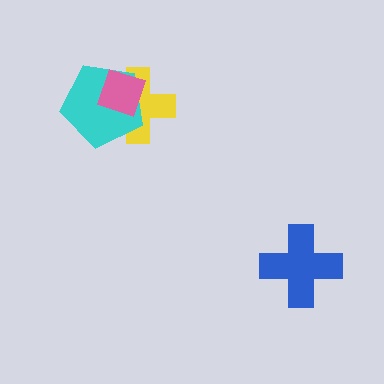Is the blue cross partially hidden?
No, no other shape covers it.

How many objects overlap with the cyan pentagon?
2 objects overlap with the cyan pentagon.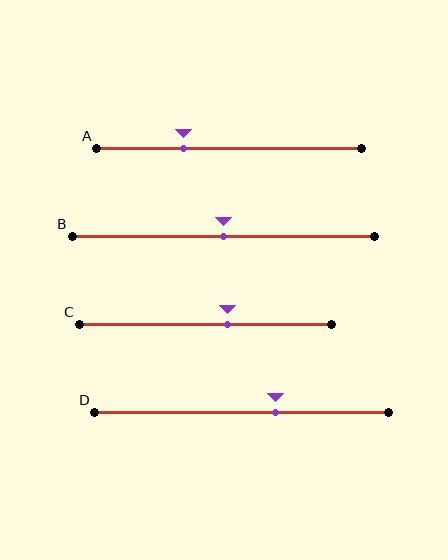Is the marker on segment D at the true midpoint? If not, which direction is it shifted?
No, the marker on segment D is shifted to the right by about 12% of the segment length.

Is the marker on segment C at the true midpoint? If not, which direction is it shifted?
No, the marker on segment C is shifted to the right by about 9% of the segment length.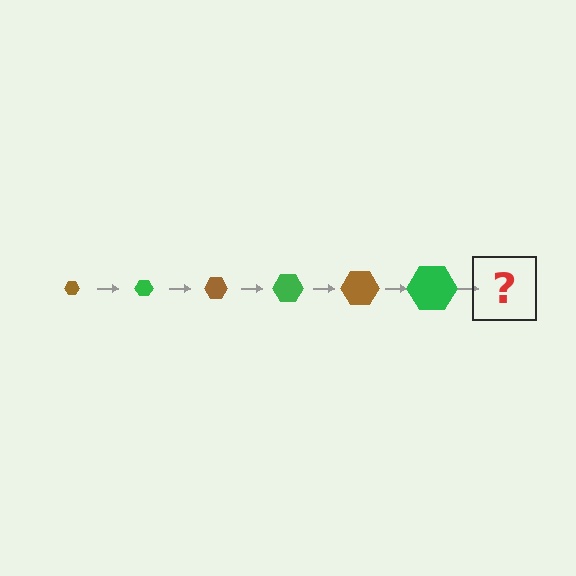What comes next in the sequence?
The next element should be a brown hexagon, larger than the previous one.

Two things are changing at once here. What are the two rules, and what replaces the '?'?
The two rules are that the hexagon grows larger each step and the color cycles through brown and green. The '?' should be a brown hexagon, larger than the previous one.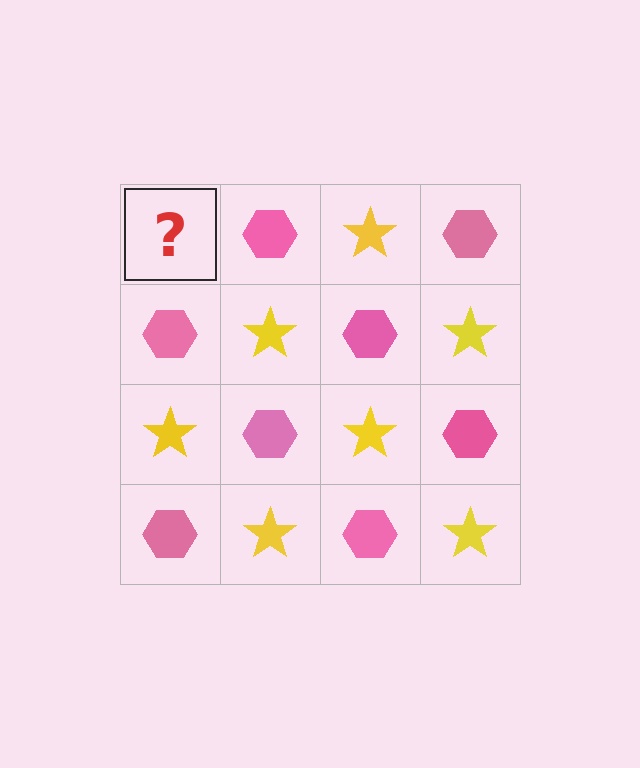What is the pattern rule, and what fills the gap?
The rule is that it alternates yellow star and pink hexagon in a checkerboard pattern. The gap should be filled with a yellow star.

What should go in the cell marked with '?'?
The missing cell should contain a yellow star.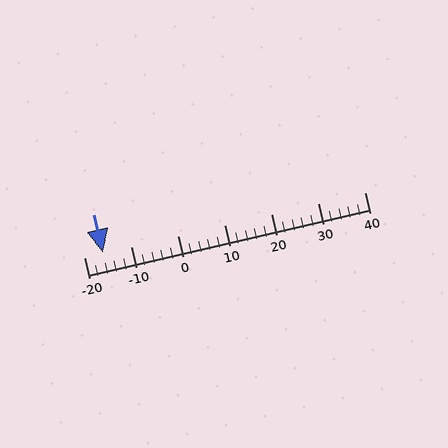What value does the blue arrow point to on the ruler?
The blue arrow points to approximately -16.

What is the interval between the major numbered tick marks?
The major tick marks are spaced 10 units apart.